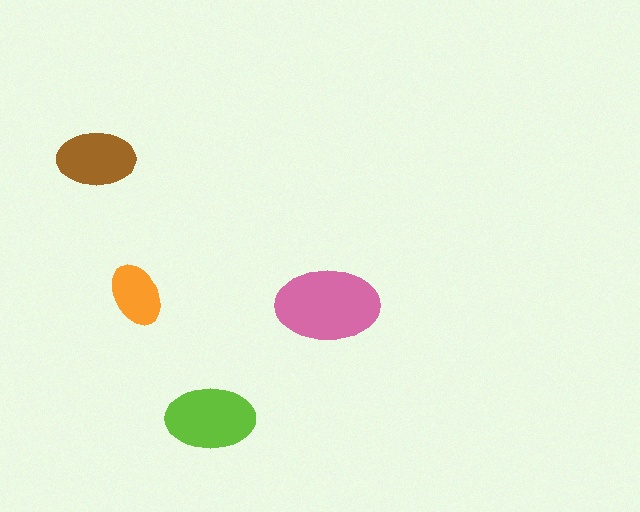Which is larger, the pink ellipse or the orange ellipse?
The pink one.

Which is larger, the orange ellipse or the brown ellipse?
The brown one.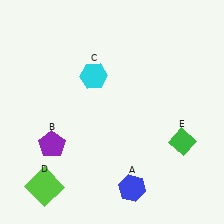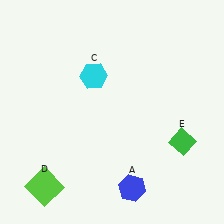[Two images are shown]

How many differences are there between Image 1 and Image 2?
There is 1 difference between the two images.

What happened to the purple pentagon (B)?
The purple pentagon (B) was removed in Image 2. It was in the bottom-left area of Image 1.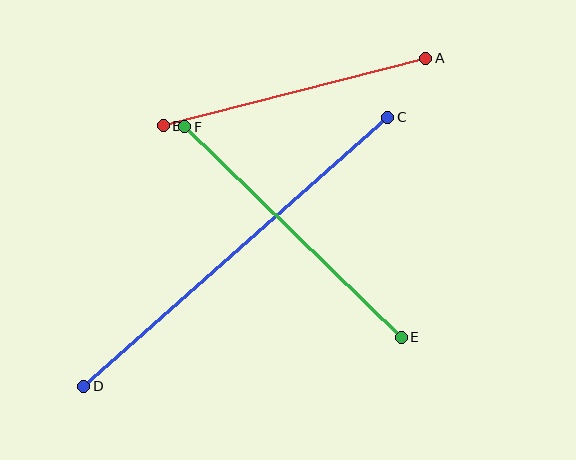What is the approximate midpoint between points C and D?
The midpoint is at approximately (236, 252) pixels.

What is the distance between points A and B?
The distance is approximately 271 pixels.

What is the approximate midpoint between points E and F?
The midpoint is at approximately (293, 232) pixels.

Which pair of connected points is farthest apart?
Points C and D are farthest apart.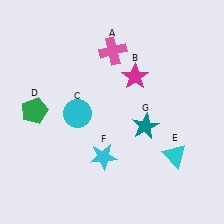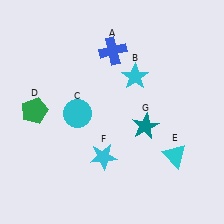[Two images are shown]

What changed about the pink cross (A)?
In Image 1, A is pink. In Image 2, it changed to blue.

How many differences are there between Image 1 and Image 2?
There are 2 differences between the two images.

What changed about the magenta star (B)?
In Image 1, B is magenta. In Image 2, it changed to cyan.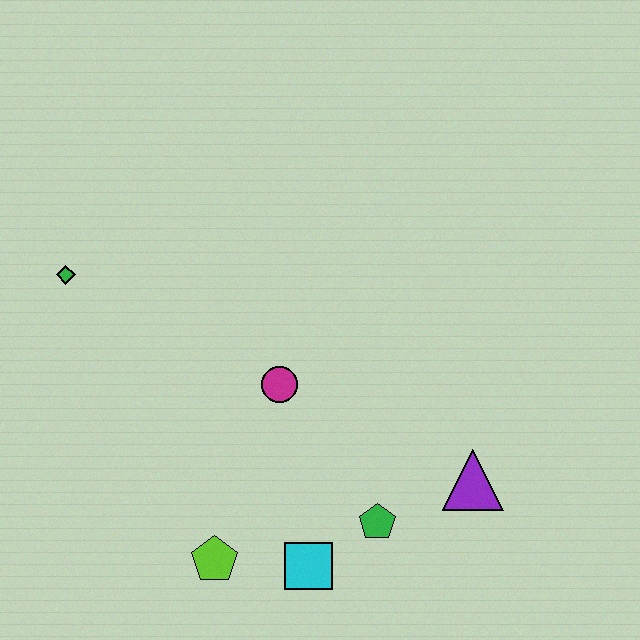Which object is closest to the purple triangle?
The green pentagon is closest to the purple triangle.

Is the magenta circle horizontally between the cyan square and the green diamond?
Yes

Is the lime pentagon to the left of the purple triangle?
Yes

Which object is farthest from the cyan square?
The green diamond is farthest from the cyan square.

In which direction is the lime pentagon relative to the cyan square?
The lime pentagon is to the left of the cyan square.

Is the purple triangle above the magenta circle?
No